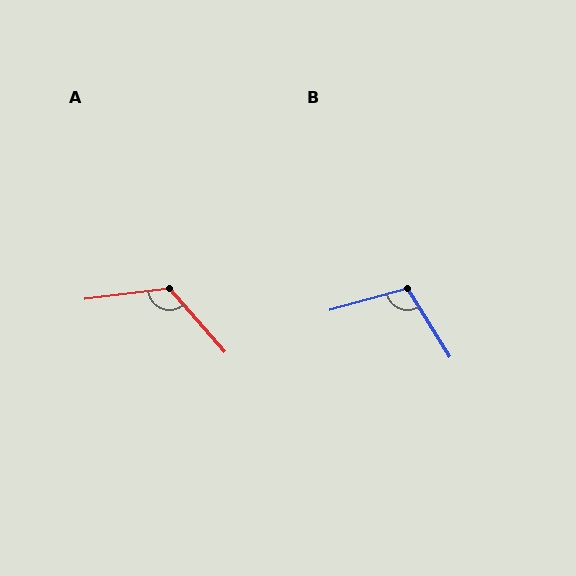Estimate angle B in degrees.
Approximately 106 degrees.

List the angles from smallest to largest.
B (106°), A (124°).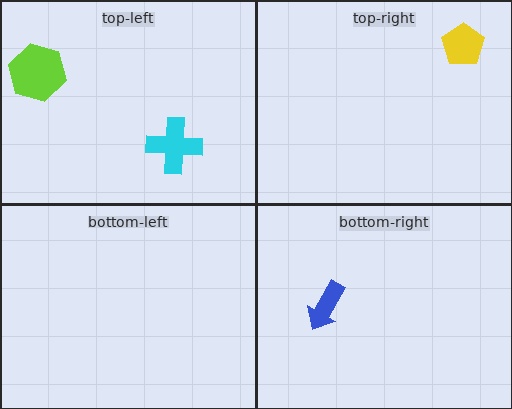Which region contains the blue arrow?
The bottom-right region.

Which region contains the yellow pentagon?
The top-right region.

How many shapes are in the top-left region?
2.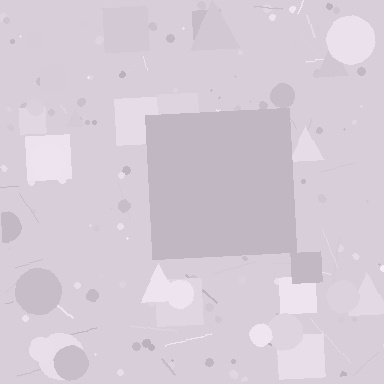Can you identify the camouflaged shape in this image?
The camouflaged shape is a square.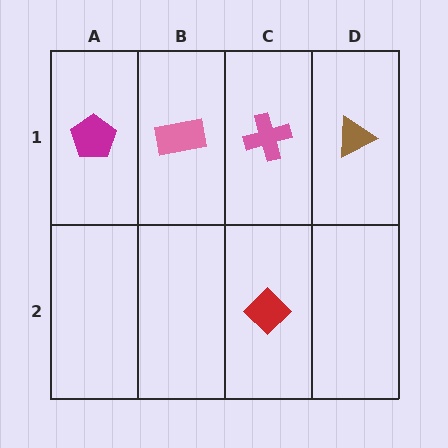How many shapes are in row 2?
1 shape.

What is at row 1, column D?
A brown triangle.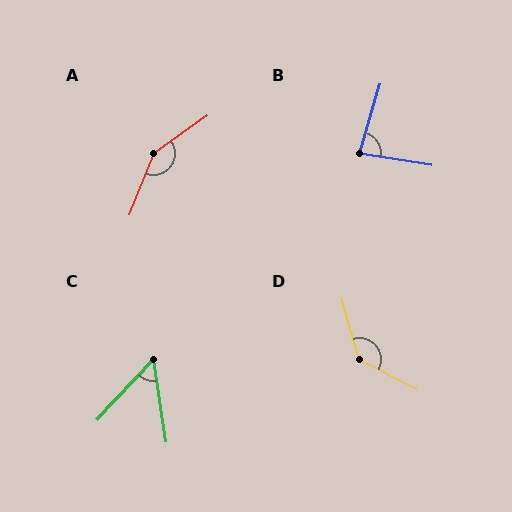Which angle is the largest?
A, at approximately 148 degrees.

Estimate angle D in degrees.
Approximately 134 degrees.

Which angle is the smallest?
C, at approximately 52 degrees.